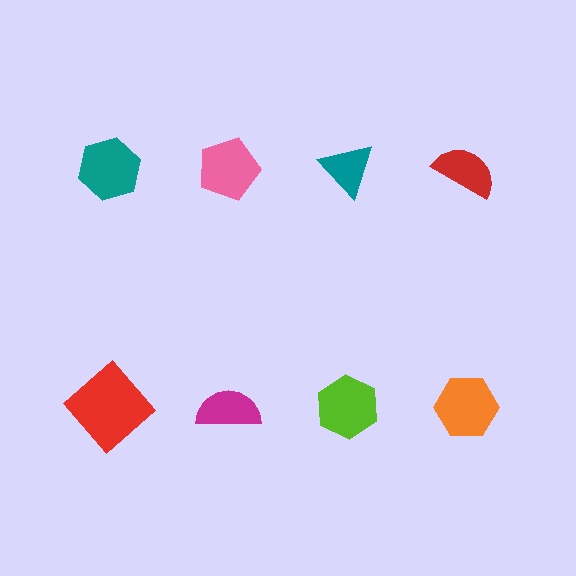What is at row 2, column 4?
An orange hexagon.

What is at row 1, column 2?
A pink pentagon.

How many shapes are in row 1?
4 shapes.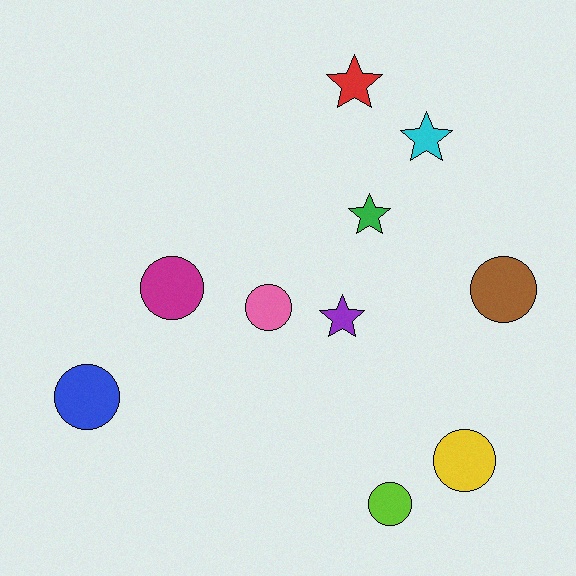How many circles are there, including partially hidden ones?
There are 6 circles.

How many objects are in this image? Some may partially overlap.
There are 10 objects.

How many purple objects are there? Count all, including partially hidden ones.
There is 1 purple object.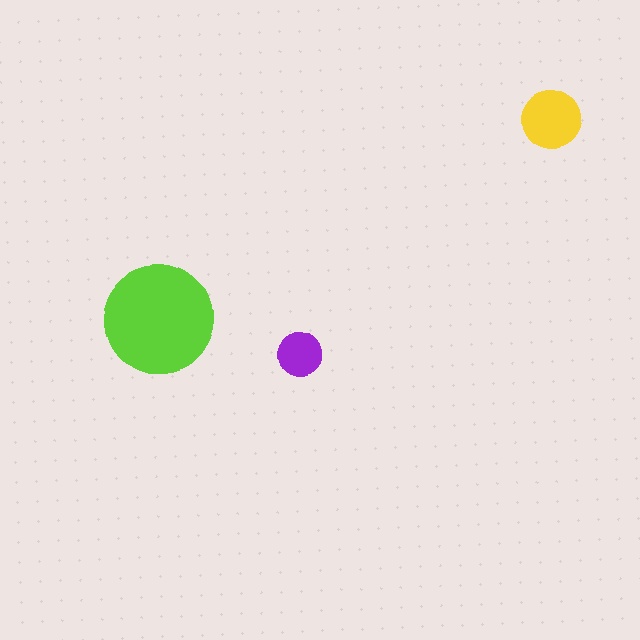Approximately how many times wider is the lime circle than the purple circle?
About 2.5 times wider.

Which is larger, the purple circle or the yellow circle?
The yellow one.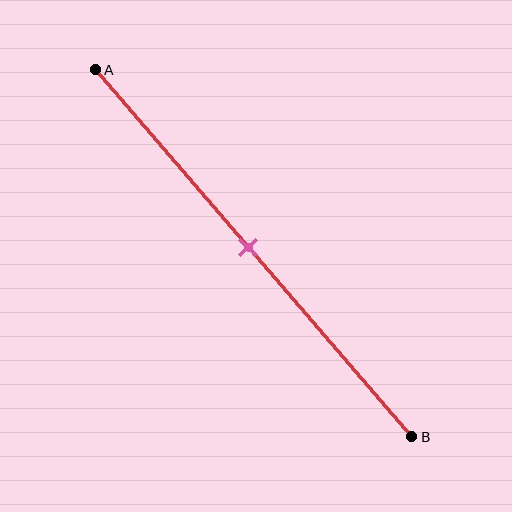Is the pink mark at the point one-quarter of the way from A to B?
No, the mark is at about 50% from A, not at the 25% one-quarter point.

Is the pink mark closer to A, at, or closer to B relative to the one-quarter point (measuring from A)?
The pink mark is closer to point B than the one-quarter point of segment AB.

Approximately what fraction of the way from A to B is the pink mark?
The pink mark is approximately 50% of the way from A to B.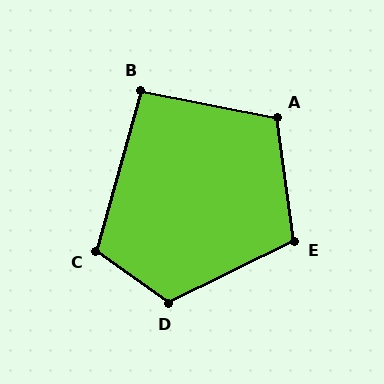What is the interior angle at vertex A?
Approximately 109 degrees (obtuse).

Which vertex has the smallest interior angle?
B, at approximately 95 degrees.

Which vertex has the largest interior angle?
D, at approximately 119 degrees.